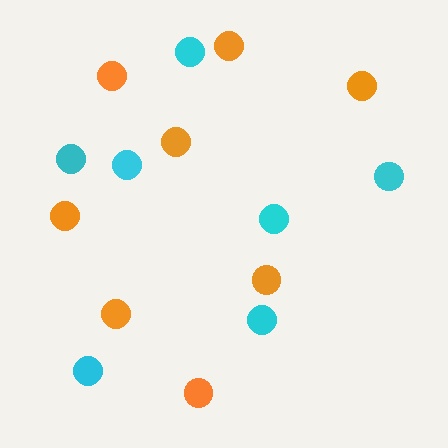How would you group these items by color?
There are 2 groups: one group of orange circles (8) and one group of cyan circles (7).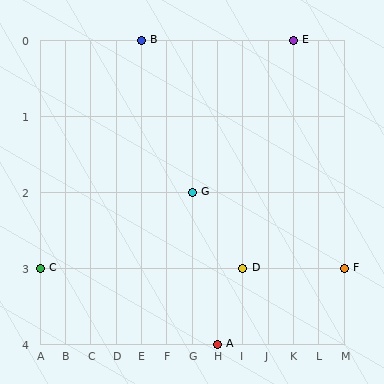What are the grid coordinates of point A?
Point A is at grid coordinates (H, 4).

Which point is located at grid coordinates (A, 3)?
Point C is at (A, 3).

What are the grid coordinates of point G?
Point G is at grid coordinates (G, 2).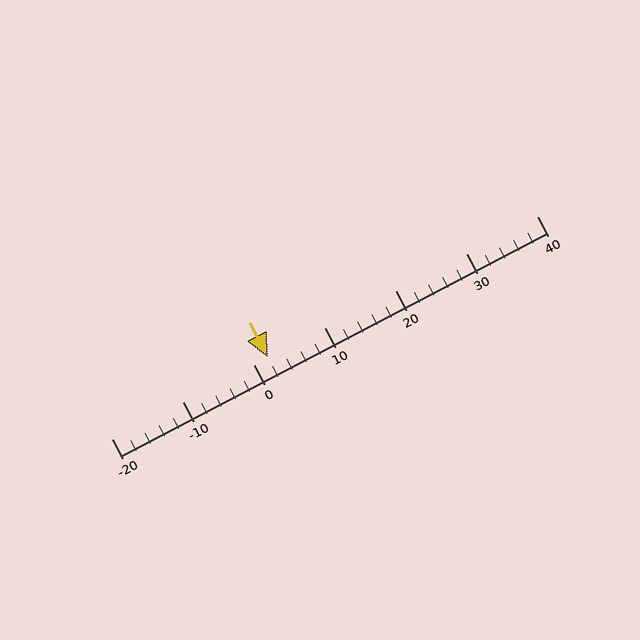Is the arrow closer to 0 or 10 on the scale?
The arrow is closer to 0.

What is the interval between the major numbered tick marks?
The major tick marks are spaced 10 units apart.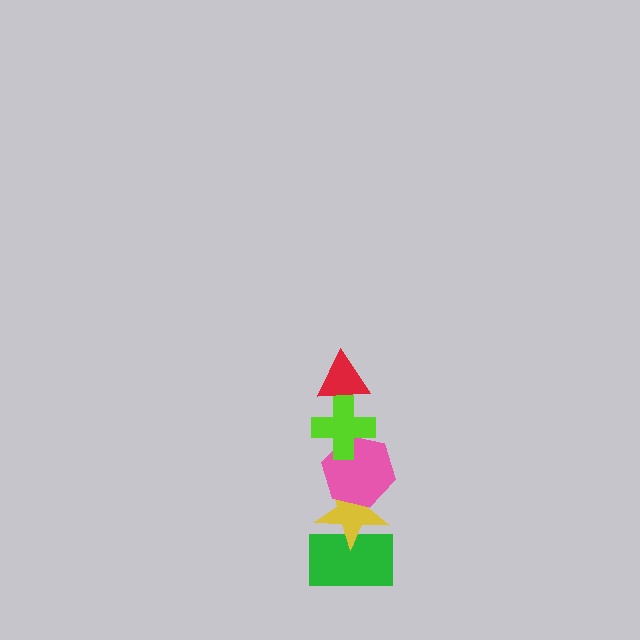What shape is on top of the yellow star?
The pink hexagon is on top of the yellow star.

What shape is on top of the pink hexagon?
The lime cross is on top of the pink hexagon.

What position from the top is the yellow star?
The yellow star is 4th from the top.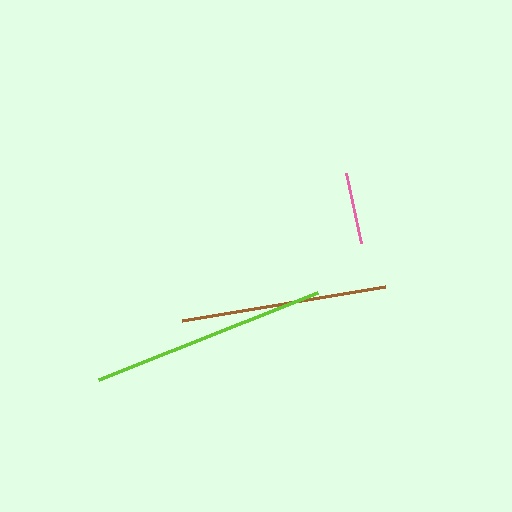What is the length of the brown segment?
The brown segment is approximately 206 pixels long.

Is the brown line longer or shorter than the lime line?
The lime line is longer than the brown line.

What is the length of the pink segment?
The pink segment is approximately 71 pixels long.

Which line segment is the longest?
The lime line is the longest at approximately 236 pixels.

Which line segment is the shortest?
The pink line is the shortest at approximately 71 pixels.